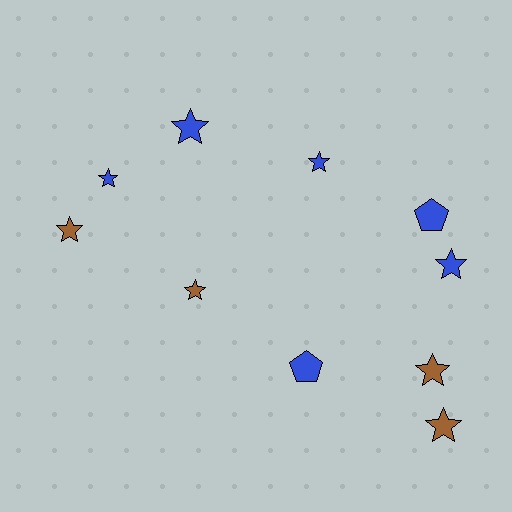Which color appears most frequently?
Blue, with 6 objects.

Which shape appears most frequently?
Star, with 8 objects.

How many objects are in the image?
There are 10 objects.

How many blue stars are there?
There are 4 blue stars.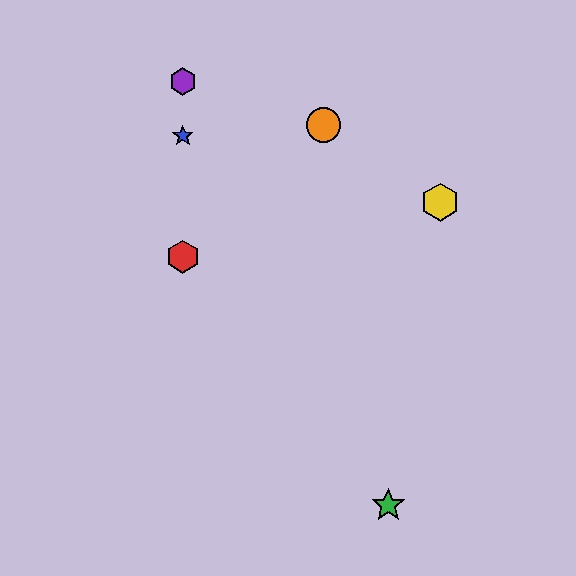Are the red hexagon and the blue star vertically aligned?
Yes, both are at x≈183.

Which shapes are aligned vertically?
The red hexagon, the blue star, the purple hexagon are aligned vertically.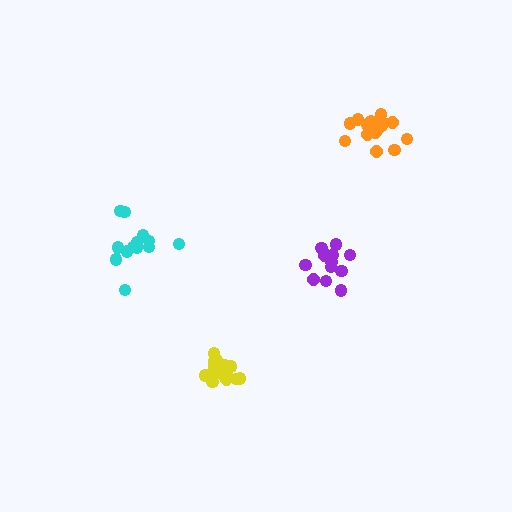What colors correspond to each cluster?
The clusters are colored: cyan, purple, orange, yellow.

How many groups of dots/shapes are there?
There are 4 groups.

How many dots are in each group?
Group 1: 13 dots, Group 2: 13 dots, Group 3: 17 dots, Group 4: 17 dots (60 total).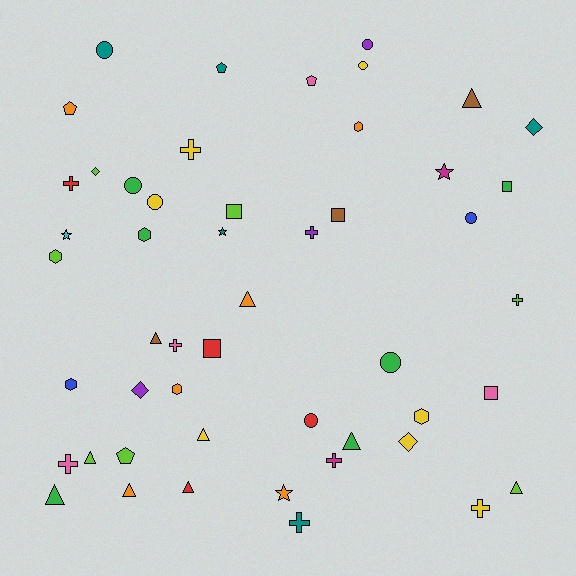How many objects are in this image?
There are 50 objects.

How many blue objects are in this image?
There are 2 blue objects.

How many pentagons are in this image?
There are 4 pentagons.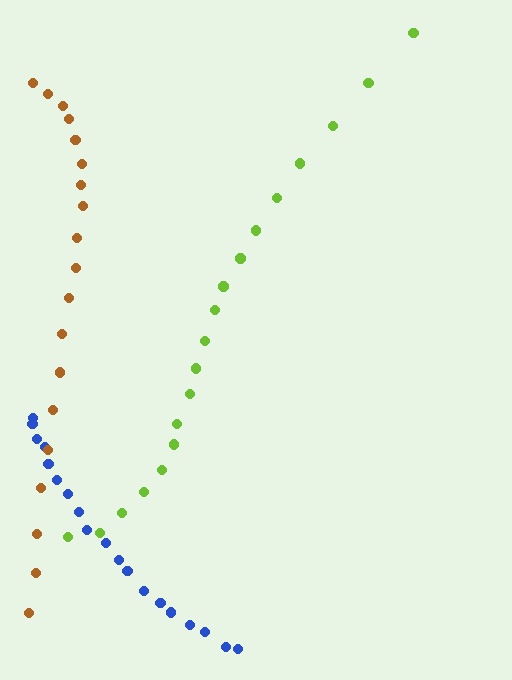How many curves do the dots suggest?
There are 3 distinct paths.